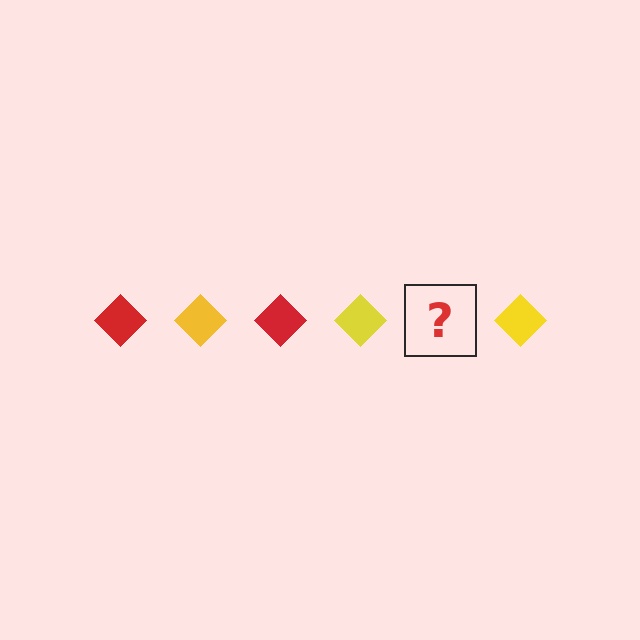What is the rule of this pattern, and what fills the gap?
The rule is that the pattern cycles through red, yellow diamonds. The gap should be filled with a red diamond.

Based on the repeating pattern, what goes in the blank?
The blank should be a red diamond.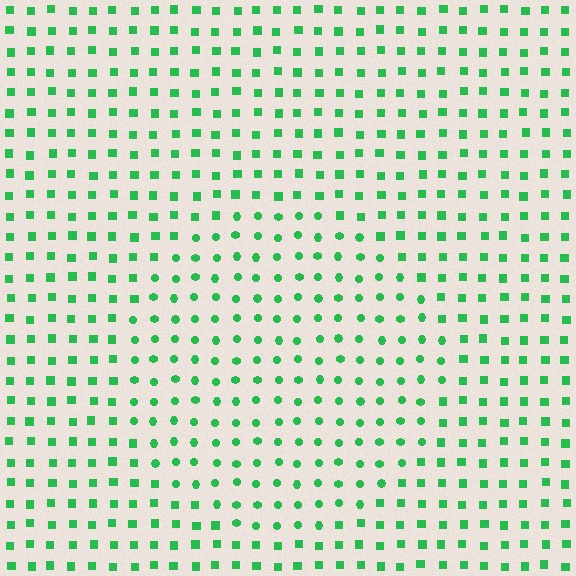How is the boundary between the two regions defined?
The boundary is defined by a change in element shape: circles inside vs. squares outside. All elements share the same color and spacing.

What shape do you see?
I see a circle.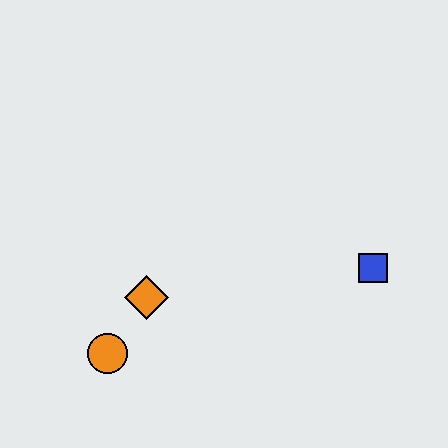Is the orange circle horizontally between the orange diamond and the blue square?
No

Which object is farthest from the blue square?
The orange circle is farthest from the blue square.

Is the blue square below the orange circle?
No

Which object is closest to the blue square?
The orange diamond is closest to the blue square.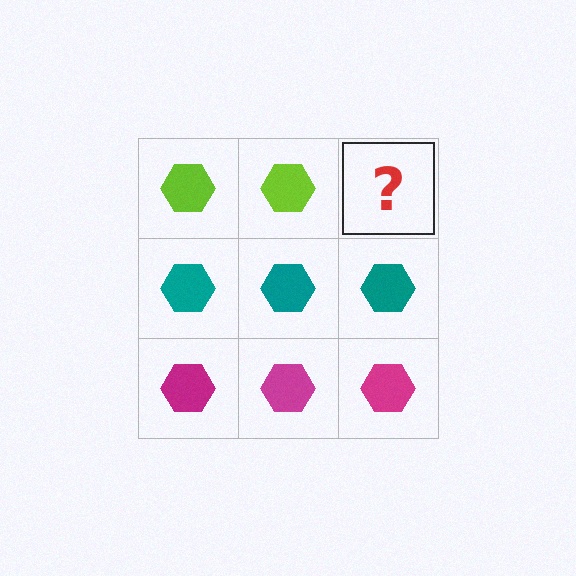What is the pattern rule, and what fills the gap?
The rule is that each row has a consistent color. The gap should be filled with a lime hexagon.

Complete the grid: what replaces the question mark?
The question mark should be replaced with a lime hexagon.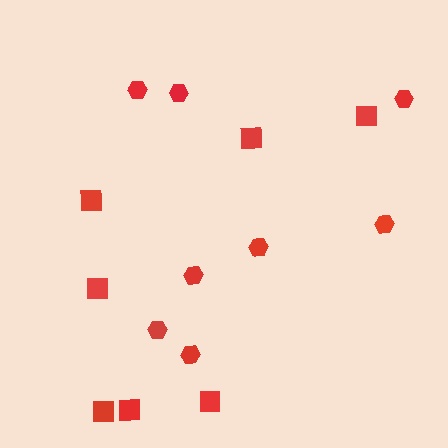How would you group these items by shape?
There are 2 groups: one group of squares (7) and one group of hexagons (8).